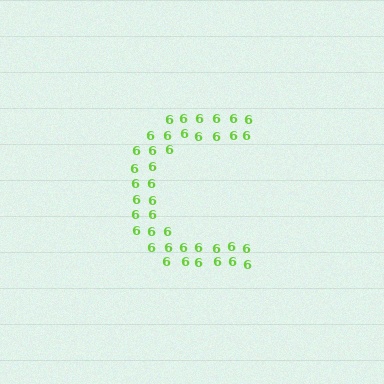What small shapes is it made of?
It is made of small digit 6's.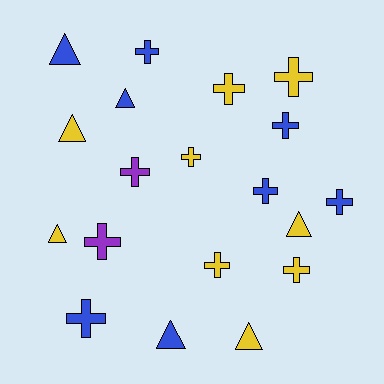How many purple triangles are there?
There are no purple triangles.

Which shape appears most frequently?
Cross, with 12 objects.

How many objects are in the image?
There are 19 objects.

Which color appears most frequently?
Yellow, with 9 objects.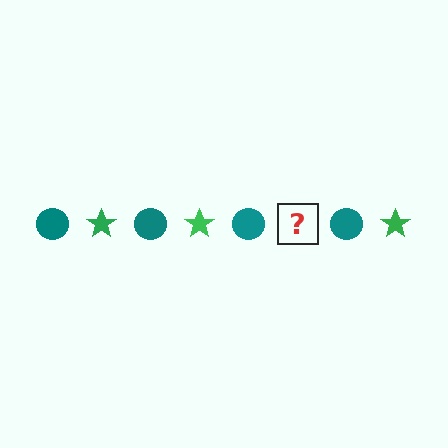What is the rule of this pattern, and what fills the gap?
The rule is that the pattern alternates between teal circle and green star. The gap should be filled with a green star.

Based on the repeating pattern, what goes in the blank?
The blank should be a green star.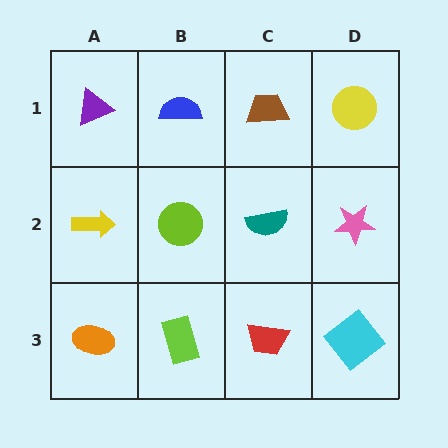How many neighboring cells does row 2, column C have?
4.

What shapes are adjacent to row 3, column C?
A teal semicircle (row 2, column C), a lime rectangle (row 3, column B), a cyan diamond (row 3, column D).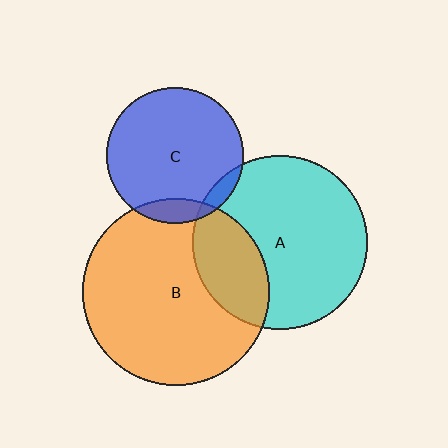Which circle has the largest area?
Circle B (orange).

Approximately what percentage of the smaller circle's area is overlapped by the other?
Approximately 5%.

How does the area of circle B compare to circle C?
Approximately 1.9 times.